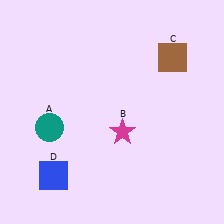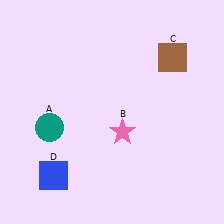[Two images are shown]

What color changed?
The star (B) changed from magenta in Image 1 to pink in Image 2.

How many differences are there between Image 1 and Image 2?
There is 1 difference between the two images.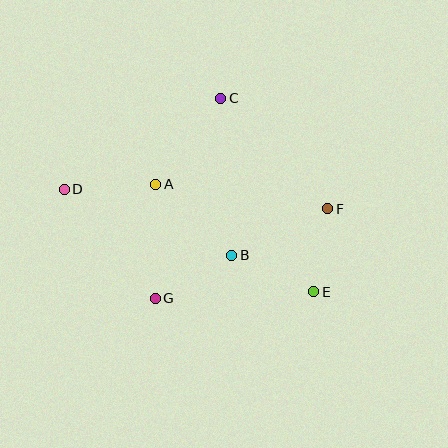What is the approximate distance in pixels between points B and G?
The distance between B and G is approximately 88 pixels.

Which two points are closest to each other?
Points E and F are closest to each other.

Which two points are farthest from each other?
Points D and E are farthest from each other.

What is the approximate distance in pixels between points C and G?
The distance between C and G is approximately 210 pixels.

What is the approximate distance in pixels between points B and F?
The distance between B and F is approximately 107 pixels.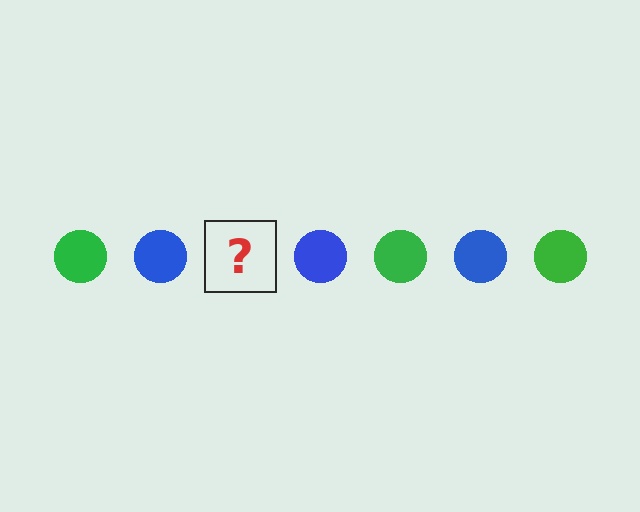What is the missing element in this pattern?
The missing element is a green circle.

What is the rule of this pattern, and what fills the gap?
The rule is that the pattern cycles through green, blue circles. The gap should be filled with a green circle.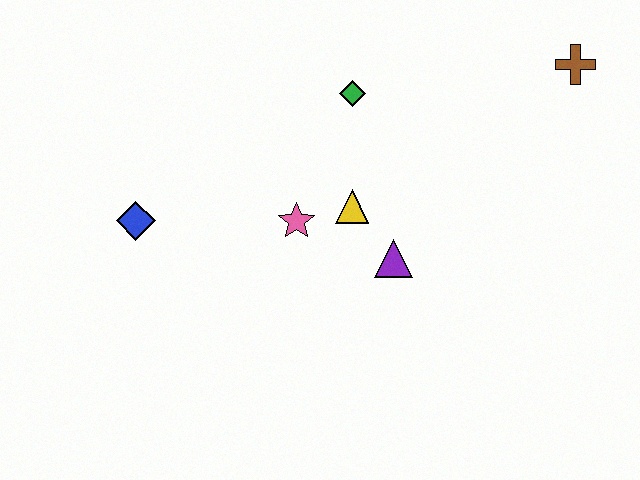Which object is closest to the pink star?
The yellow triangle is closest to the pink star.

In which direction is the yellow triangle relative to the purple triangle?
The yellow triangle is above the purple triangle.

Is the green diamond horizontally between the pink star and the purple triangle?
Yes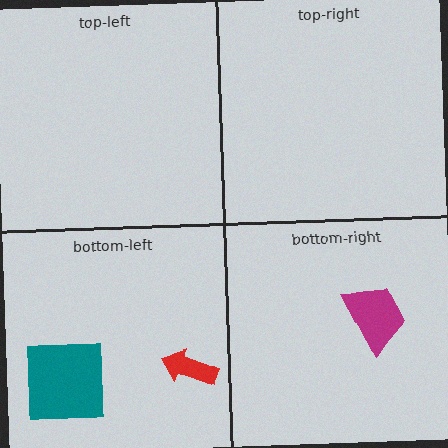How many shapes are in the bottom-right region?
1.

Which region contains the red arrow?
The bottom-left region.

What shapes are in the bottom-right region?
The magenta trapezoid.